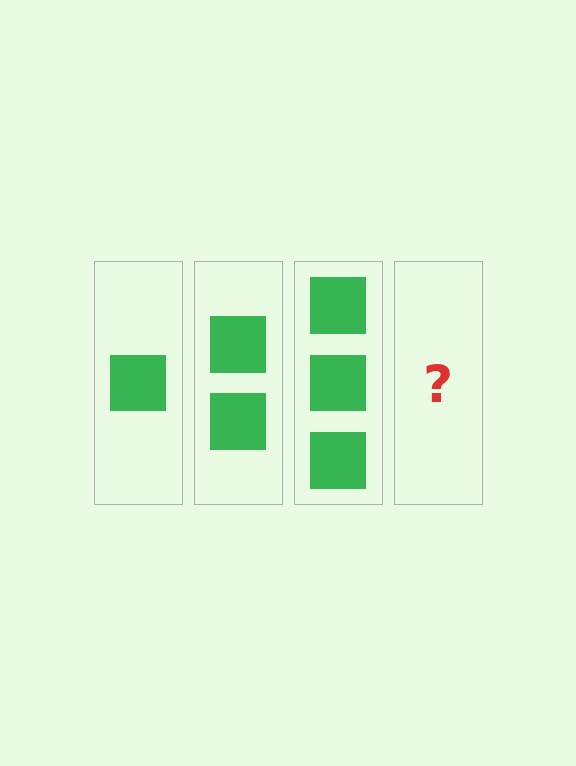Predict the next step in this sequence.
The next step is 4 squares.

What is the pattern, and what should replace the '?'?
The pattern is that each step adds one more square. The '?' should be 4 squares.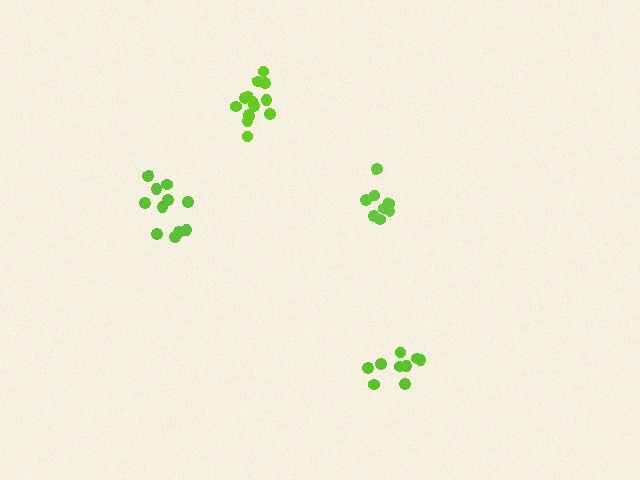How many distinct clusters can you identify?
There are 4 distinct clusters.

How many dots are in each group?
Group 1: 13 dots, Group 2: 11 dots, Group 3: 8 dots, Group 4: 9 dots (41 total).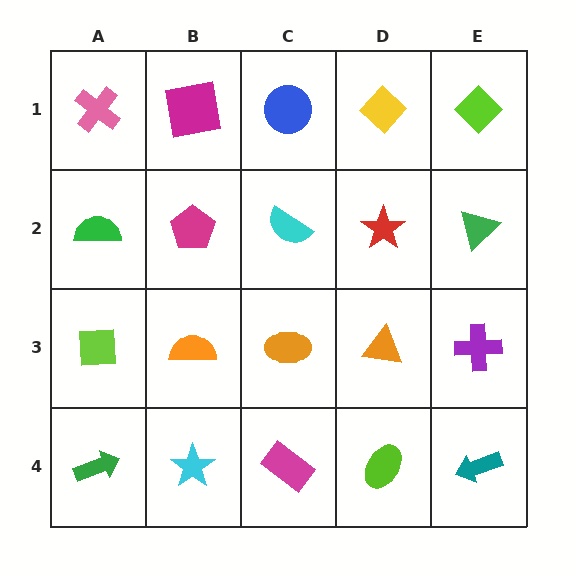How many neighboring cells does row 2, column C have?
4.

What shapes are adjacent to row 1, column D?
A red star (row 2, column D), a blue circle (row 1, column C), a lime diamond (row 1, column E).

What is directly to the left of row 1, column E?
A yellow diamond.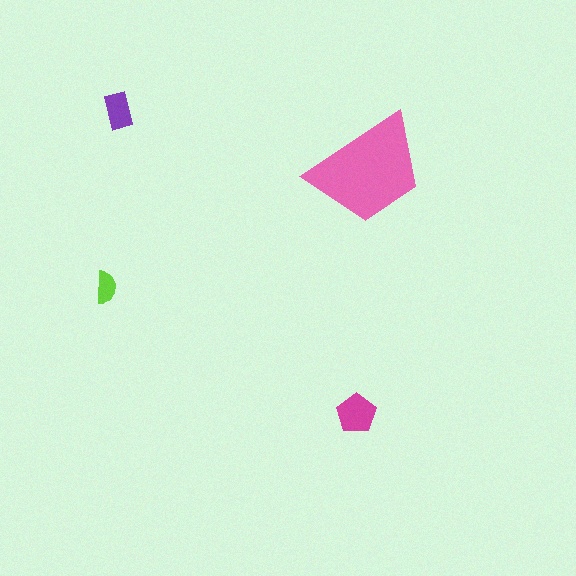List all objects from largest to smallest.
The pink trapezoid, the magenta pentagon, the purple rectangle, the lime semicircle.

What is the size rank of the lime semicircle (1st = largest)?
4th.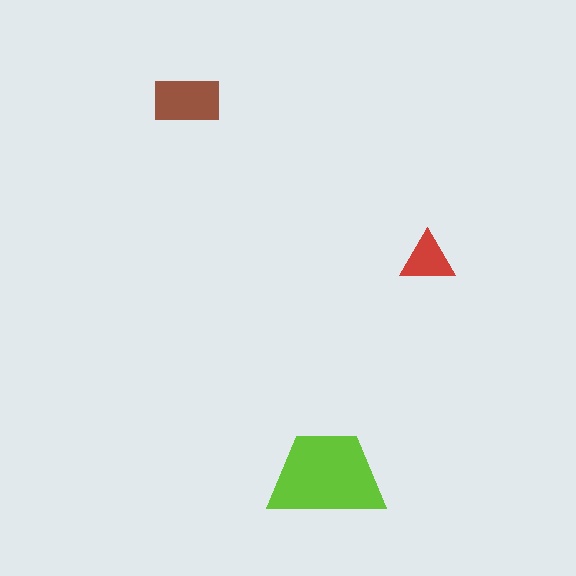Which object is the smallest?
The red triangle.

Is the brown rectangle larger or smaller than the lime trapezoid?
Smaller.